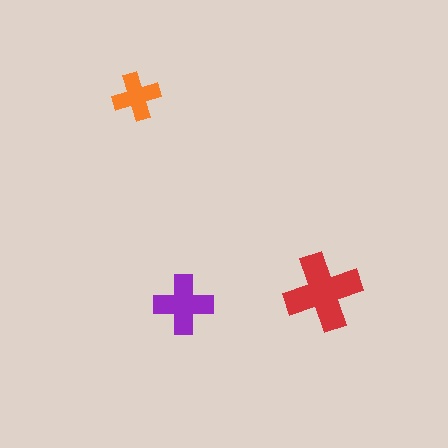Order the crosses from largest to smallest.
the red one, the purple one, the orange one.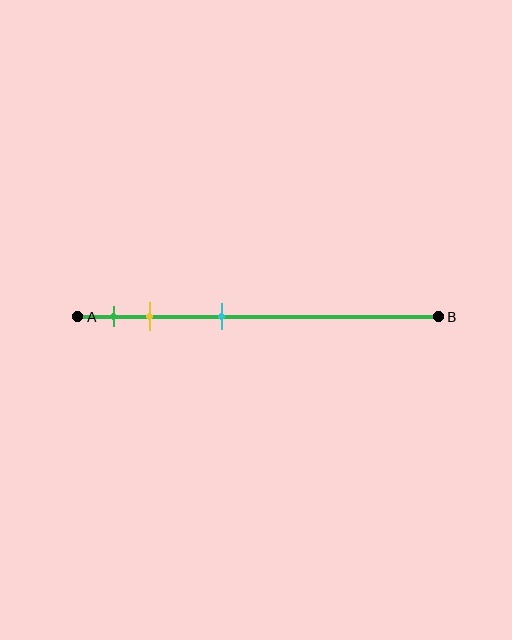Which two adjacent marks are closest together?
The green and yellow marks are the closest adjacent pair.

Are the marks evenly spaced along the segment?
No, the marks are not evenly spaced.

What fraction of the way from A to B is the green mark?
The green mark is approximately 10% (0.1) of the way from A to B.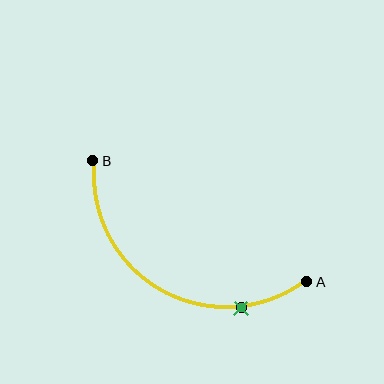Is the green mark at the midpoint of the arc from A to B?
No. The green mark lies on the arc but is closer to endpoint A. The arc midpoint would be at the point on the curve equidistant along the arc from both A and B.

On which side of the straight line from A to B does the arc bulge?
The arc bulges below the straight line connecting A and B.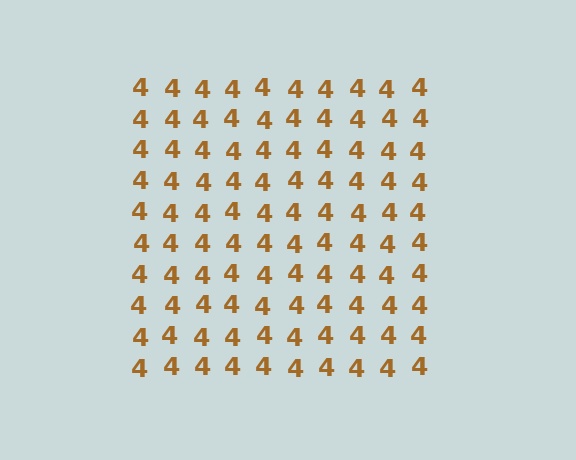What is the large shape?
The large shape is a square.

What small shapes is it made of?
It is made of small digit 4's.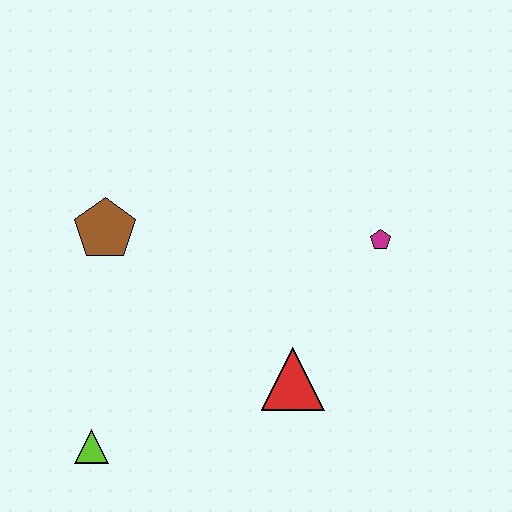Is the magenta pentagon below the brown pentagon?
Yes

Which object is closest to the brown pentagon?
The lime triangle is closest to the brown pentagon.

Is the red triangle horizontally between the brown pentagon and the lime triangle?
No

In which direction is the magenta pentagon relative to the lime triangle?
The magenta pentagon is to the right of the lime triangle.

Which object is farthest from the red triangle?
The brown pentagon is farthest from the red triangle.